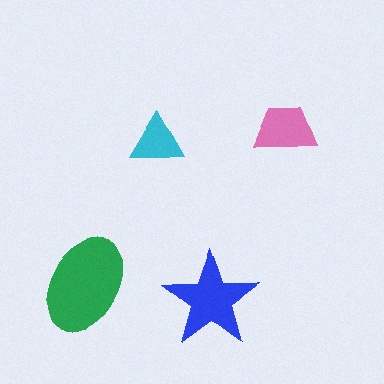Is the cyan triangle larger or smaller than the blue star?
Smaller.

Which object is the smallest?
The cyan triangle.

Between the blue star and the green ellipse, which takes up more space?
The green ellipse.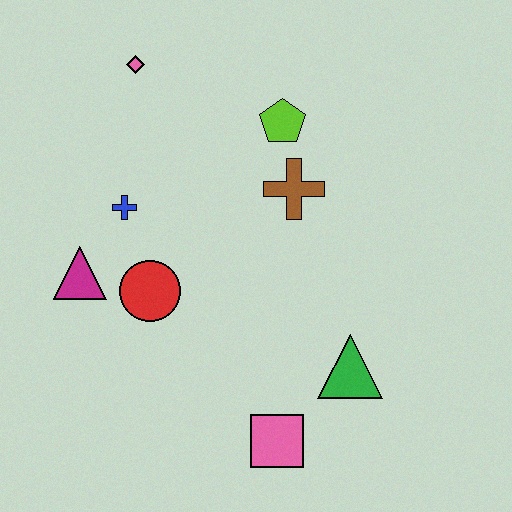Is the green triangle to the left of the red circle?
No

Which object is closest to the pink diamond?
The blue cross is closest to the pink diamond.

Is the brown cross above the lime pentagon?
No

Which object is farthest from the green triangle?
The pink diamond is farthest from the green triangle.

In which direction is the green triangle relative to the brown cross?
The green triangle is below the brown cross.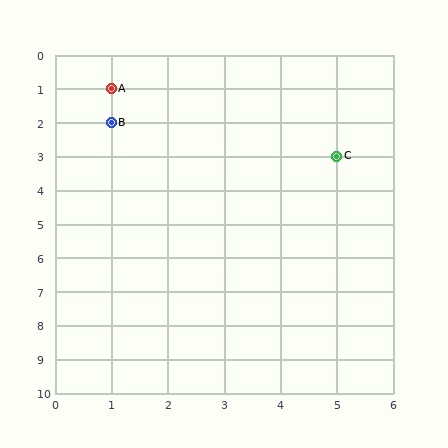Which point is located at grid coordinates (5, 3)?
Point C is at (5, 3).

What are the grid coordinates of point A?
Point A is at grid coordinates (1, 1).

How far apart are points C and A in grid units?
Points C and A are 4 columns and 2 rows apart (about 4.5 grid units diagonally).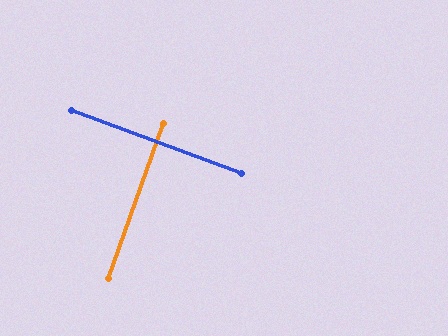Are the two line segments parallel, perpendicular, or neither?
Perpendicular — they meet at approximately 89°.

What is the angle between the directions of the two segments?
Approximately 89 degrees.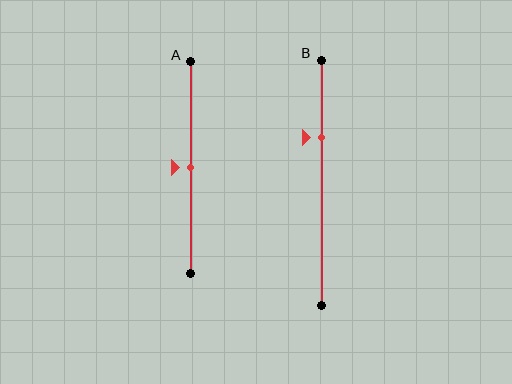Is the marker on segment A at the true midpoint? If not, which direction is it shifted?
Yes, the marker on segment A is at the true midpoint.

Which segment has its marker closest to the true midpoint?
Segment A has its marker closest to the true midpoint.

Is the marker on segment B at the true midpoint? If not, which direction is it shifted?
No, the marker on segment B is shifted upward by about 18% of the segment length.